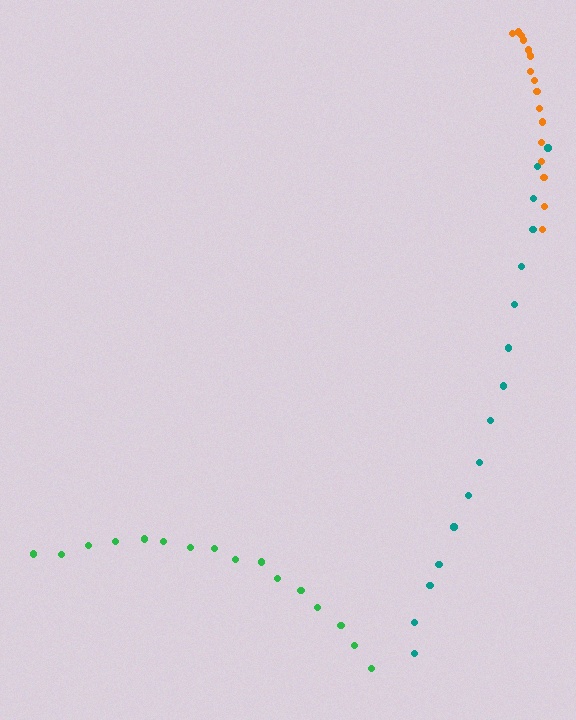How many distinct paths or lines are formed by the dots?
There are 3 distinct paths.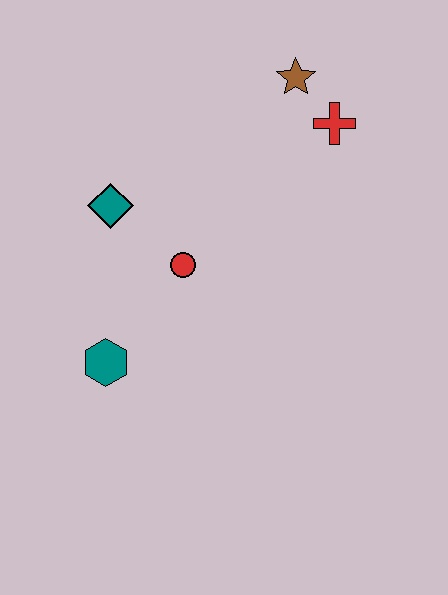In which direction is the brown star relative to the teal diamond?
The brown star is to the right of the teal diamond.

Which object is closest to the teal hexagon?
The red circle is closest to the teal hexagon.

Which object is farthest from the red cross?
The teal hexagon is farthest from the red cross.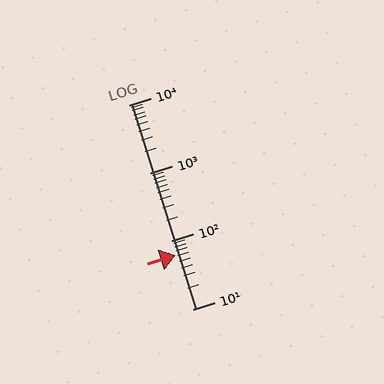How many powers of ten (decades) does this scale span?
The scale spans 3 decades, from 10 to 10000.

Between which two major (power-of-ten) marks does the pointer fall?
The pointer is between 10 and 100.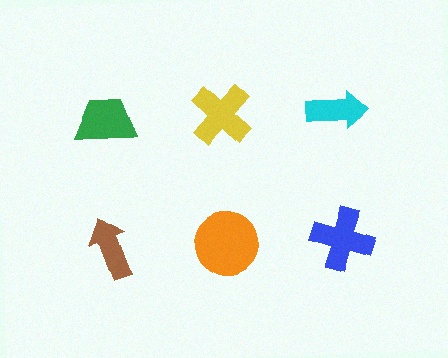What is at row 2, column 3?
A blue cross.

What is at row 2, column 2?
An orange circle.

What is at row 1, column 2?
A yellow cross.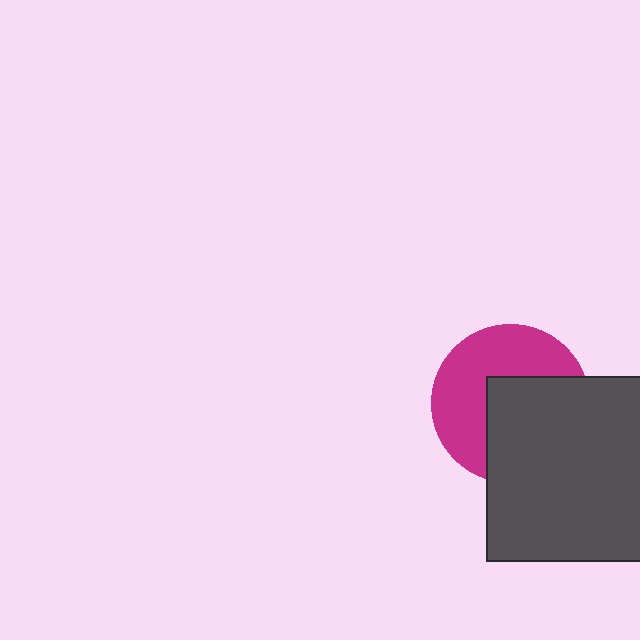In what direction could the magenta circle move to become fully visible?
The magenta circle could move toward the upper-left. That would shift it out from behind the dark gray rectangle entirely.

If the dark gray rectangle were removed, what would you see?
You would see the complete magenta circle.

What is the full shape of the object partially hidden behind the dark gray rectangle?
The partially hidden object is a magenta circle.